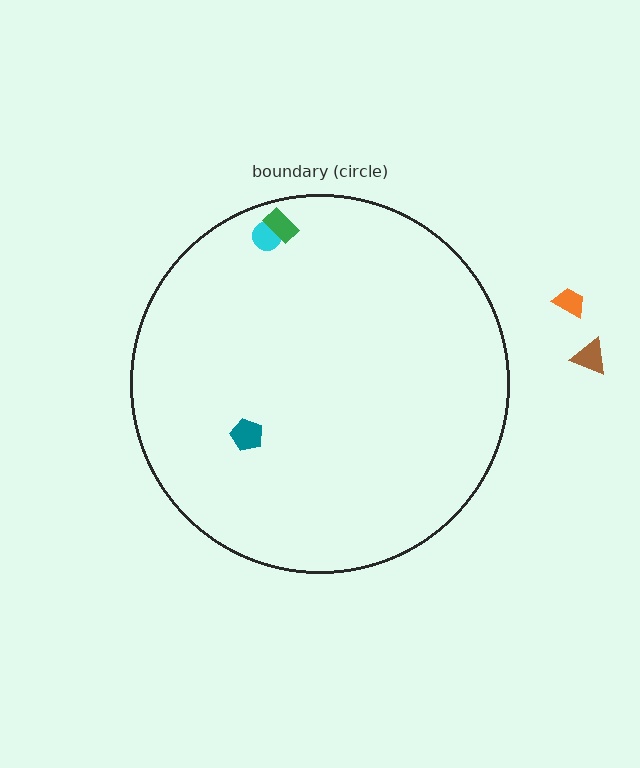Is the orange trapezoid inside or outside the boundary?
Outside.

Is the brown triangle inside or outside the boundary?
Outside.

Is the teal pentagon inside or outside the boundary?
Inside.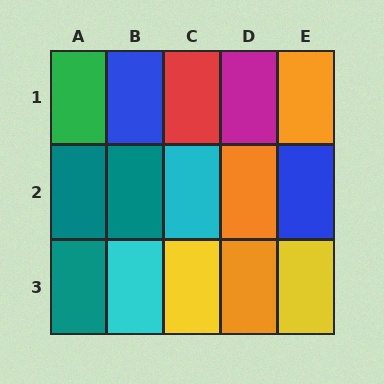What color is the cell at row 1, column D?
Magenta.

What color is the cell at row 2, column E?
Blue.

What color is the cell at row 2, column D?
Orange.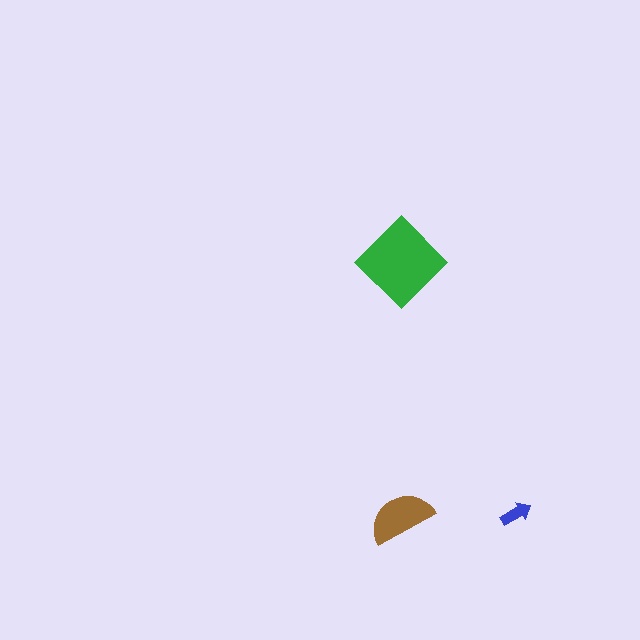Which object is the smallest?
The blue arrow.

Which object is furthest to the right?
The blue arrow is rightmost.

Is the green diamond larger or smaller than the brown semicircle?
Larger.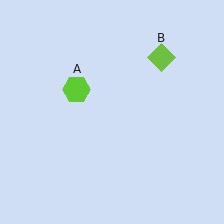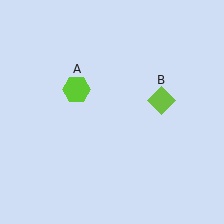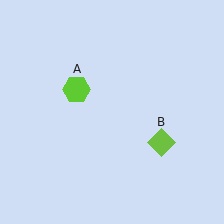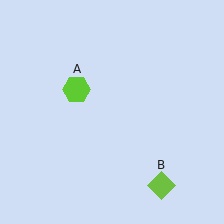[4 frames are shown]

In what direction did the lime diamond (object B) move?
The lime diamond (object B) moved down.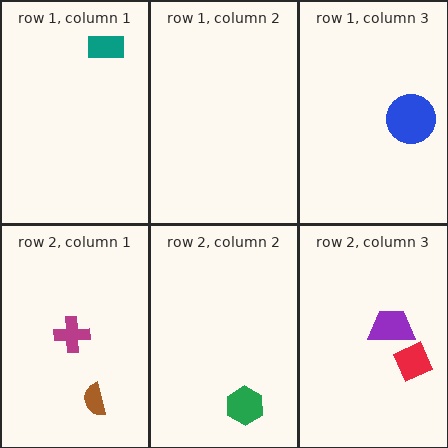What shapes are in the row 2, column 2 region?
The green hexagon.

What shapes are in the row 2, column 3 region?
The purple trapezoid, the red square.